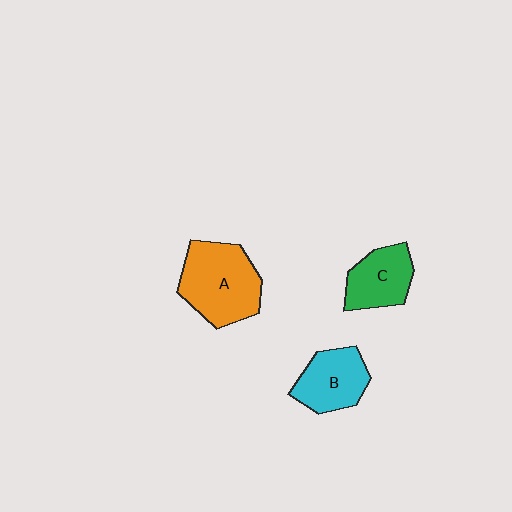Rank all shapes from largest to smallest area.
From largest to smallest: A (orange), B (cyan), C (green).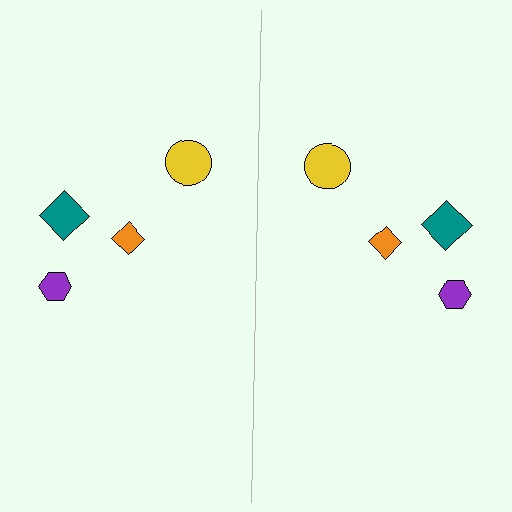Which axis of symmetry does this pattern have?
The pattern has a vertical axis of symmetry running through the center of the image.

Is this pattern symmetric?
Yes, this pattern has bilateral (reflection) symmetry.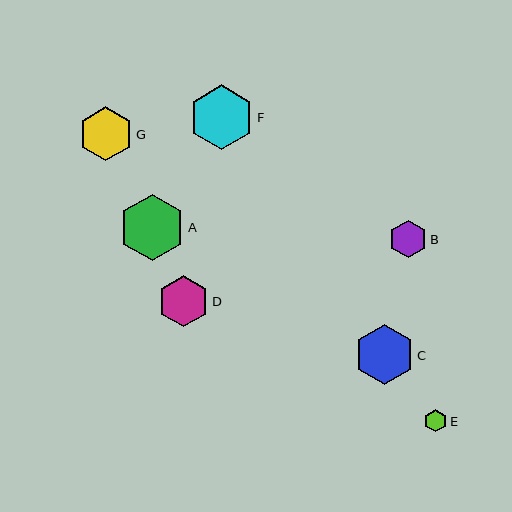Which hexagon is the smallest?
Hexagon E is the smallest with a size of approximately 22 pixels.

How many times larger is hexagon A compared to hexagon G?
Hexagon A is approximately 1.2 times the size of hexagon G.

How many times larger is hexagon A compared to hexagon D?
Hexagon A is approximately 1.3 times the size of hexagon D.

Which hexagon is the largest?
Hexagon A is the largest with a size of approximately 66 pixels.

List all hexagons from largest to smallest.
From largest to smallest: A, F, C, G, D, B, E.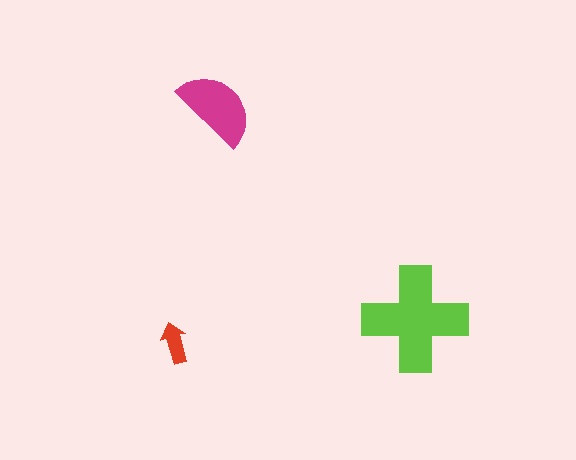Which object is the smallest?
The red arrow.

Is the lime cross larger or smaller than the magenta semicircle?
Larger.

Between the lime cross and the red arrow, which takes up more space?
The lime cross.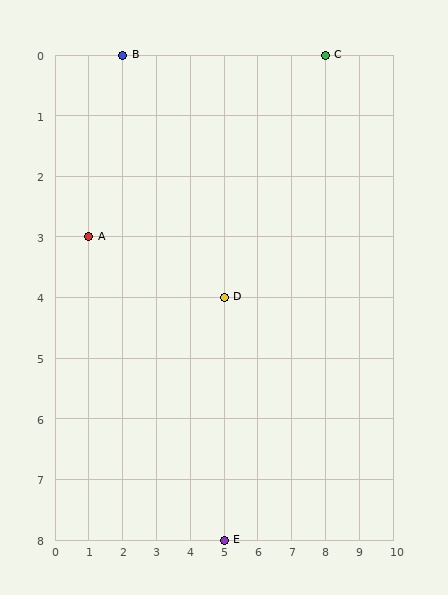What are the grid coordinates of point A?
Point A is at grid coordinates (1, 3).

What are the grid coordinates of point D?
Point D is at grid coordinates (5, 4).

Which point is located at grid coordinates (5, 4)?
Point D is at (5, 4).